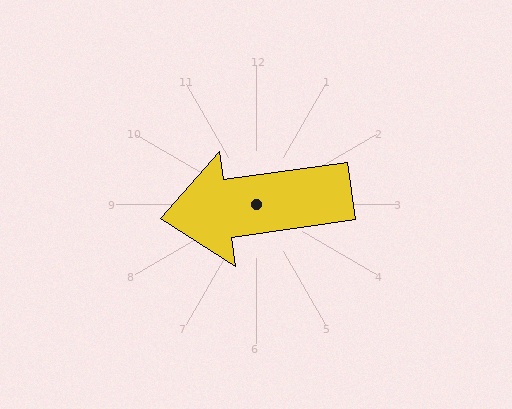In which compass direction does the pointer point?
West.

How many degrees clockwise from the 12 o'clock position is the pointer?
Approximately 262 degrees.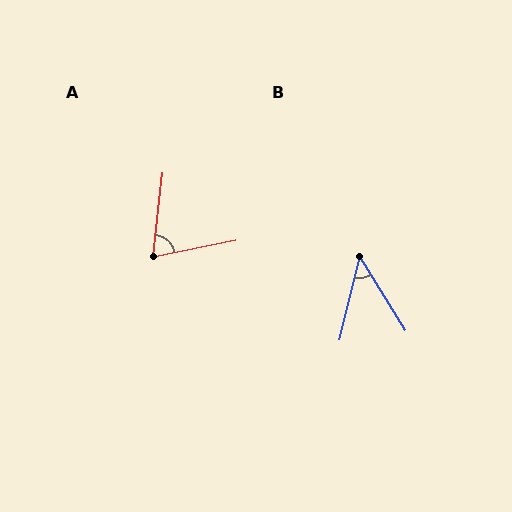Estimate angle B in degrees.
Approximately 45 degrees.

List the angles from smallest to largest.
B (45°), A (72°).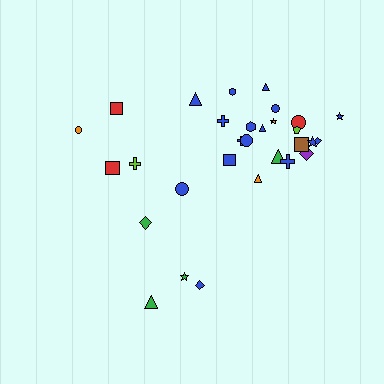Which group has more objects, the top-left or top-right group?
The top-right group.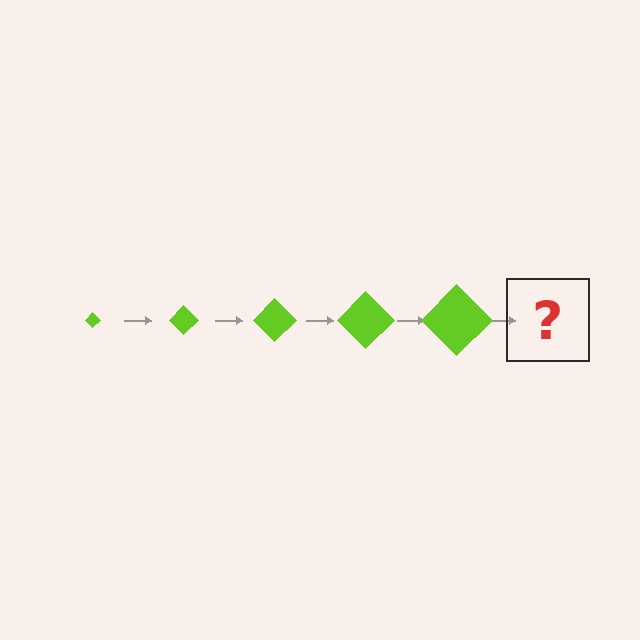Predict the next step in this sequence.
The next step is a lime diamond, larger than the previous one.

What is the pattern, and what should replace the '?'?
The pattern is that the diamond gets progressively larger each step. The '?' should be a lime diamond, larger than the previous one.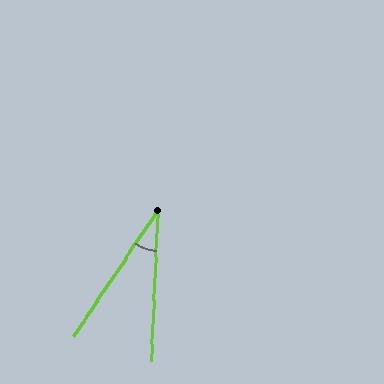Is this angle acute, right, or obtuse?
It is acute.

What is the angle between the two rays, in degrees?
Approximately 31 degrees.